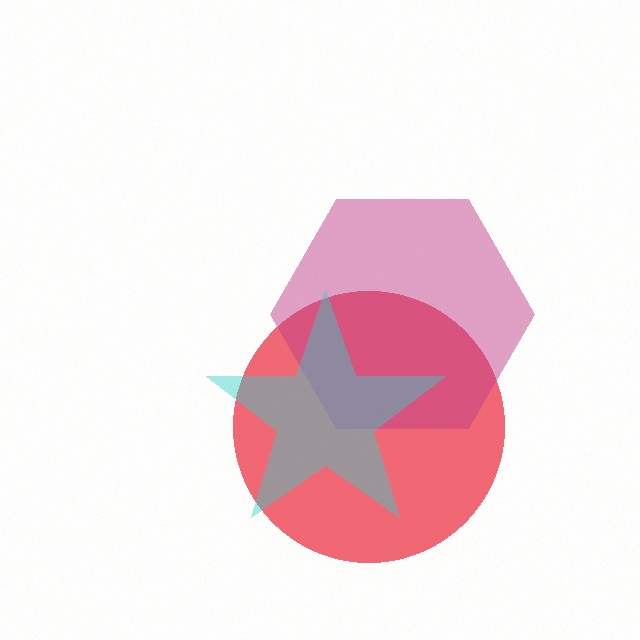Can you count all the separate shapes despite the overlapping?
Yes, there are 3 separate shapes.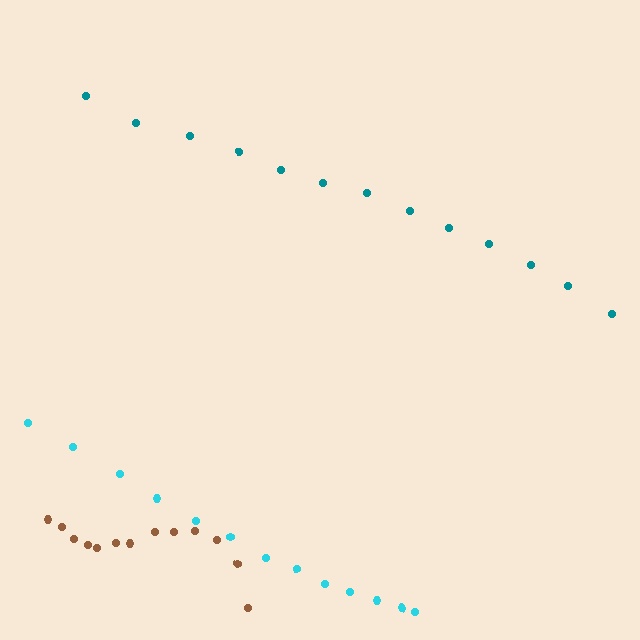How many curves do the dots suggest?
There are 3 distinct paths.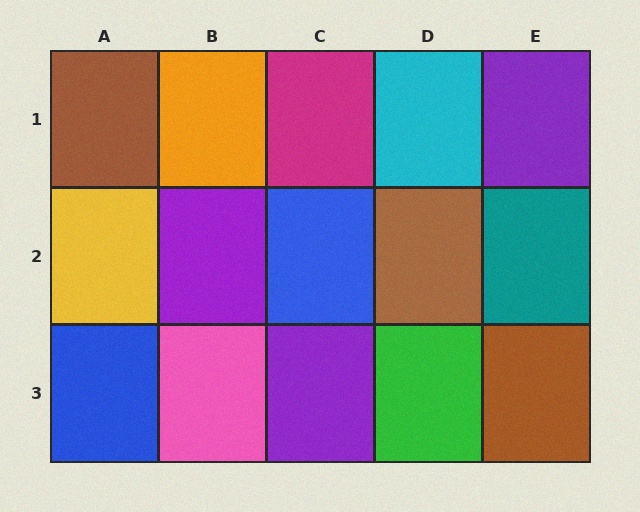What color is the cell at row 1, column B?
Orange.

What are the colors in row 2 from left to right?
Yellow, purple, blue, brown, teal.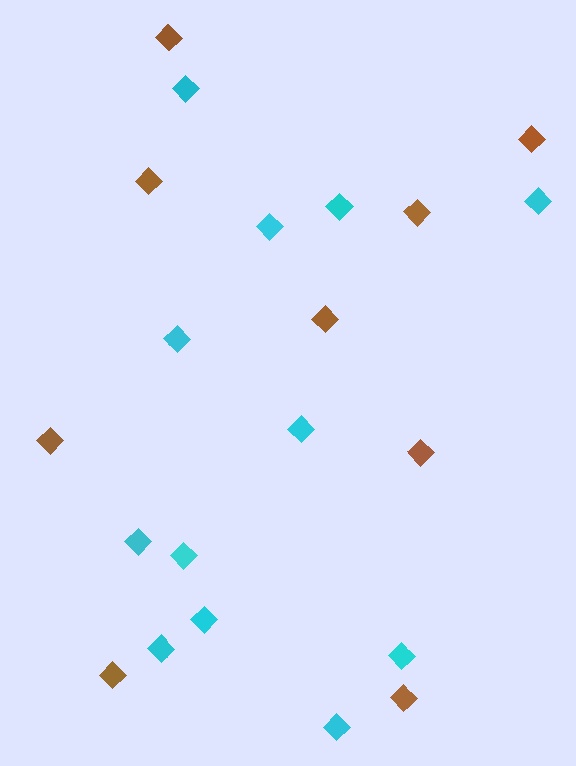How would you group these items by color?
There are 2 groups: one group of cyan diamonds (12) and one group of brown diamonds (9).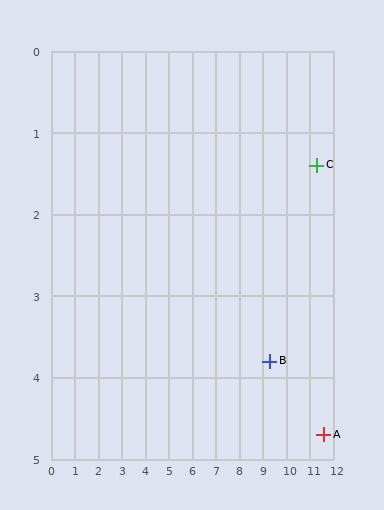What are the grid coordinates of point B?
Point B is at approximately (9.3, 3.8).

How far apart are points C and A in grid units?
Points C and A are about 3.3 grid units apart.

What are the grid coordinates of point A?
Point A is at approximately (11.6, 4.7).